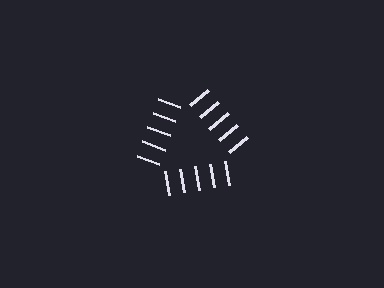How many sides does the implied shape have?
3 sides — the line-ends trace a triangle.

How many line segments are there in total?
15 — 5 along each of the 3 edges.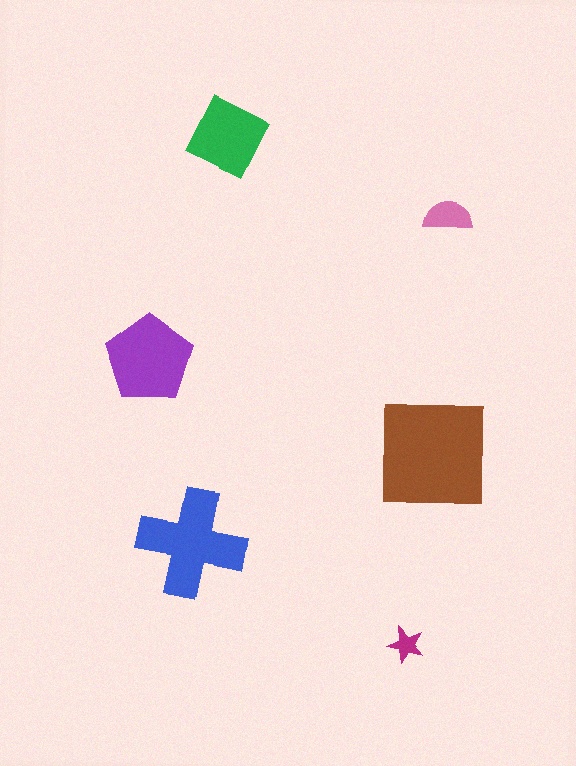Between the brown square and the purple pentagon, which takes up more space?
The brown square.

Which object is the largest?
The brown square.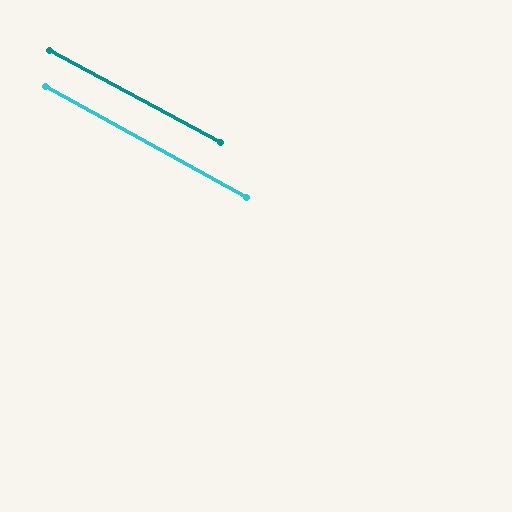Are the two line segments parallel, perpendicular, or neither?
Parallel — their directions differ by only 0.5°.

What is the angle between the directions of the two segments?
Approximately 0 degrees.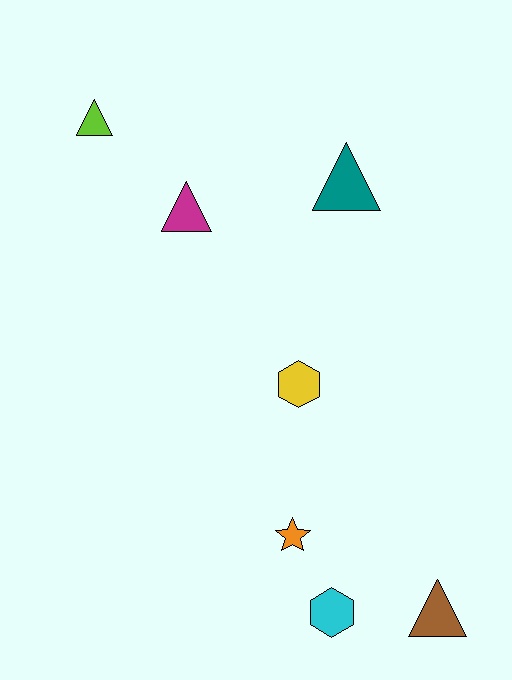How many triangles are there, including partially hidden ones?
There are 4 triangles.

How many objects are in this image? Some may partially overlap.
There are 7 objects.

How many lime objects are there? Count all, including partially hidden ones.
There is 1 lime object.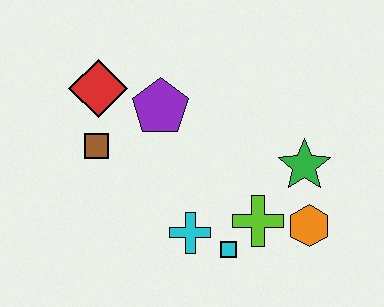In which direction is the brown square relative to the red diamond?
The brown square is below the red diamond.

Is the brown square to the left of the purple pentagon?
Yes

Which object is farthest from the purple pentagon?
The orange hexagon is farthest from the purple pentagon.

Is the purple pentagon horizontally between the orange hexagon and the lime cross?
No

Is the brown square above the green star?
Yes